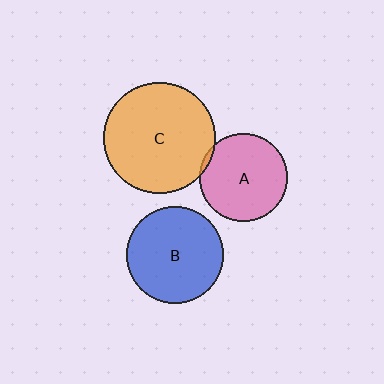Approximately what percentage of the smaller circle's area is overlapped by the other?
Approximately 5%.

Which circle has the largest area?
Circle C (orange).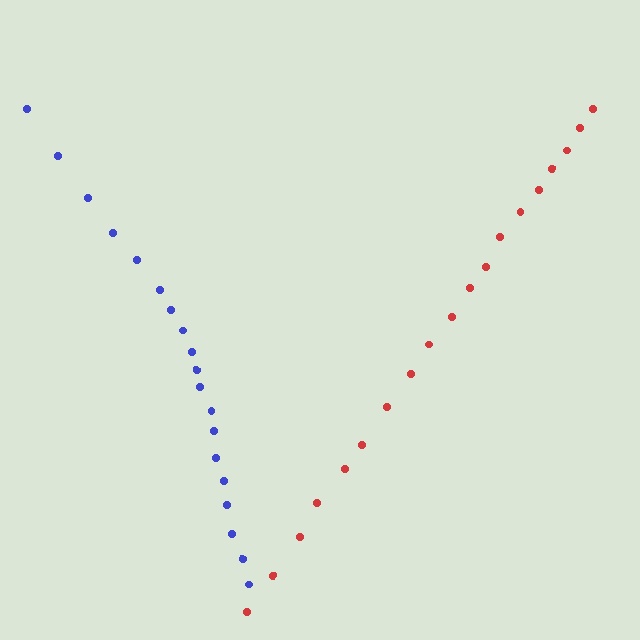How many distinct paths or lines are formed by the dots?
There are 2 distinct paths.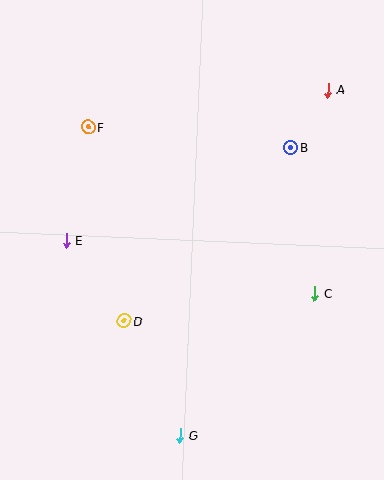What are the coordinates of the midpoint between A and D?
The midpoint between A and D is at (226, 205).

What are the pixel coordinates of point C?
Point C is at (314, 294).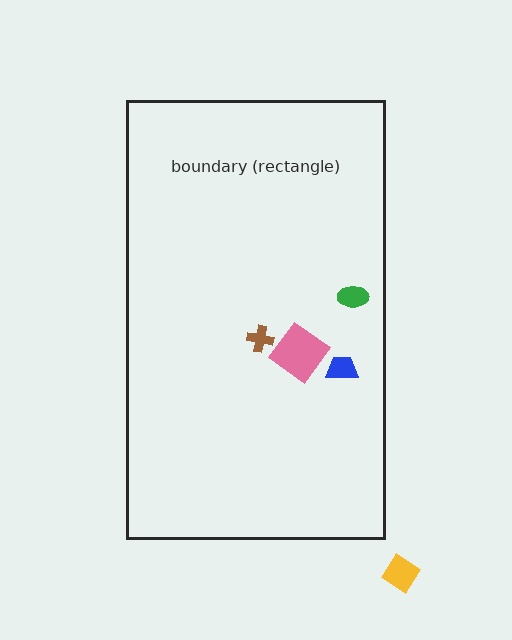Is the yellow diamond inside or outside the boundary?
Outside.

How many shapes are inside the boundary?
4 inside, 1 outside.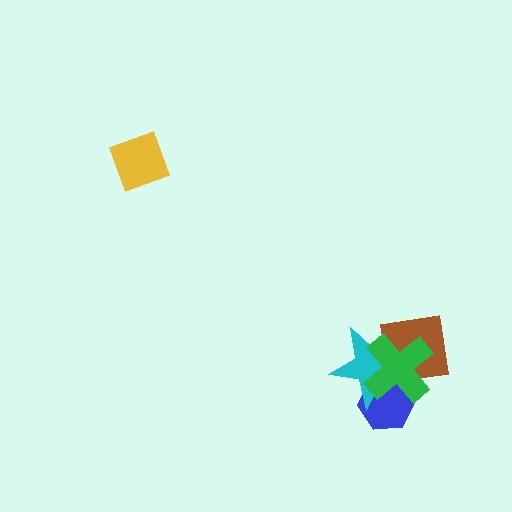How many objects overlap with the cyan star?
3 objects overlap with the cyan star.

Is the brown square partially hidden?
Yes, it is partially covered by another shape.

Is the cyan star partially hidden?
Yes, it is partially covered by another shape.